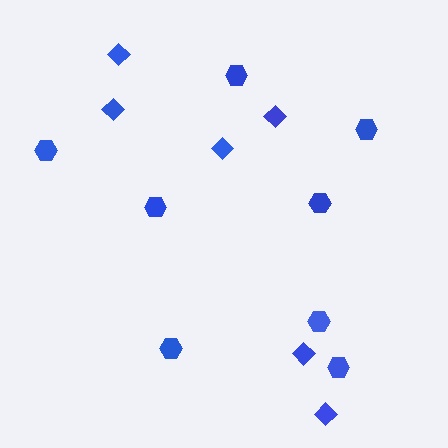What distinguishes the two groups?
There are 2 groups: one group of hexagons (8) and one group of diamonds (6).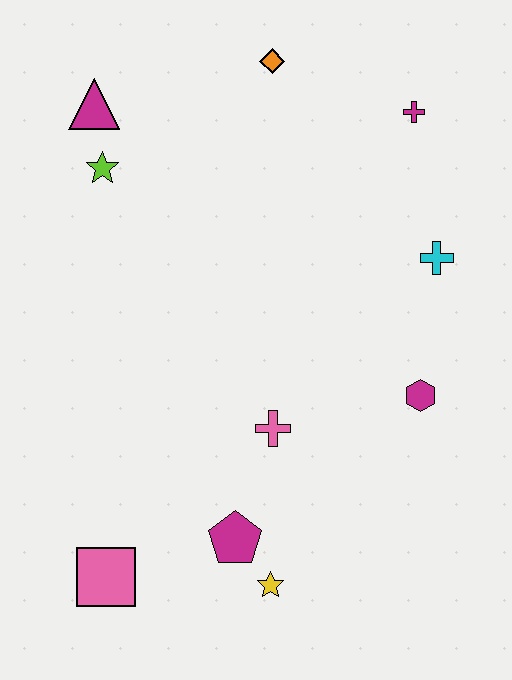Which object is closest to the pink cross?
The magenta pentagon is closest to the pink cross.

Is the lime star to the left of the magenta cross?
Yes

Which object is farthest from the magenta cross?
The pink square is farthest from the magenta cross.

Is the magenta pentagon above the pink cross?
No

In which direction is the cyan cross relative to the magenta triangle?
The cyan cross is to the right of the magenta triangle.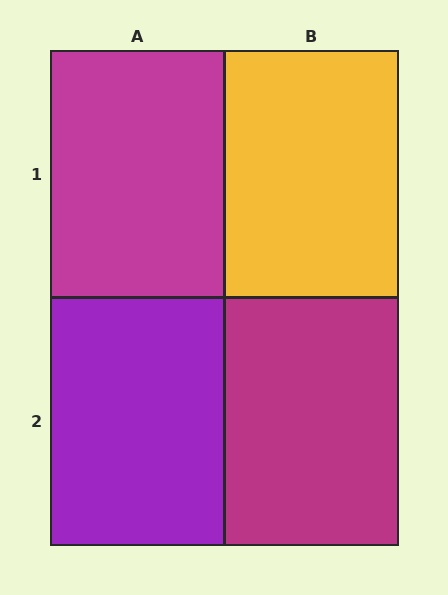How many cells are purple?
1 cell is purple.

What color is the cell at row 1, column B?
Yellow.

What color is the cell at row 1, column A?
Magenta.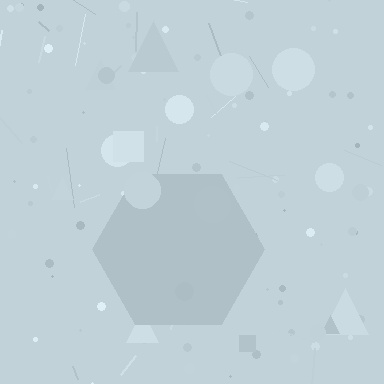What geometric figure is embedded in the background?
A hexagon is embedded in the background.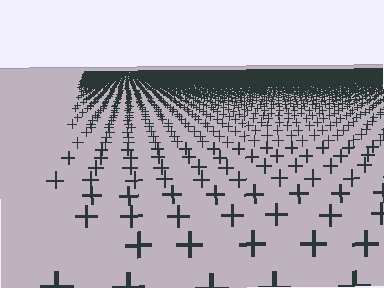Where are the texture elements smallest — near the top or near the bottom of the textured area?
Near the top.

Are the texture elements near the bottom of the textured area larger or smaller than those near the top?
Larger. Near the bottom, elements are closer to the viewer and appear at a bigger on-screen size.